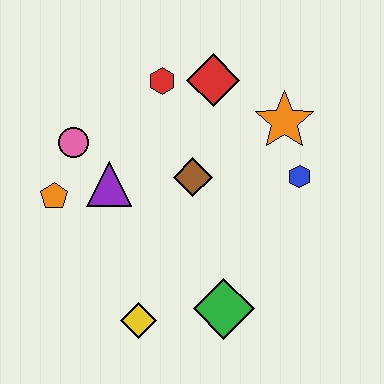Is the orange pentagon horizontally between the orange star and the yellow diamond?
No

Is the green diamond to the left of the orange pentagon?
No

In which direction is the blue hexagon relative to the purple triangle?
The blue hexagon is to the right of the purple triangle.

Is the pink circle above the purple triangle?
Yes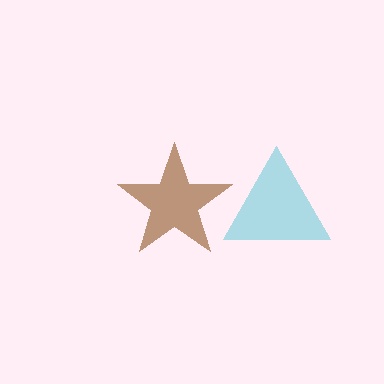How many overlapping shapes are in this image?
There are 2 overlapping shapes in the image.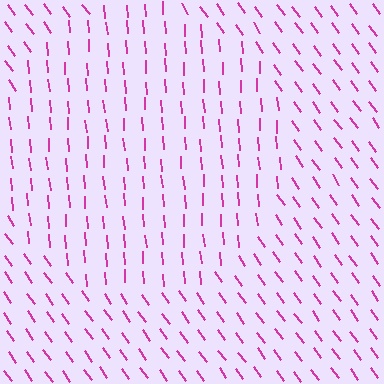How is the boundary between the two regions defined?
The boundary is defined purely by a change in line orientation (approximately 31 degrees difference). All lines are the same color and thickness.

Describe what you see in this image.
The image is filled with small magenta line segments. A circle region in the image has lines oriented differently from the surrounding lines, creating a visible texture boundary.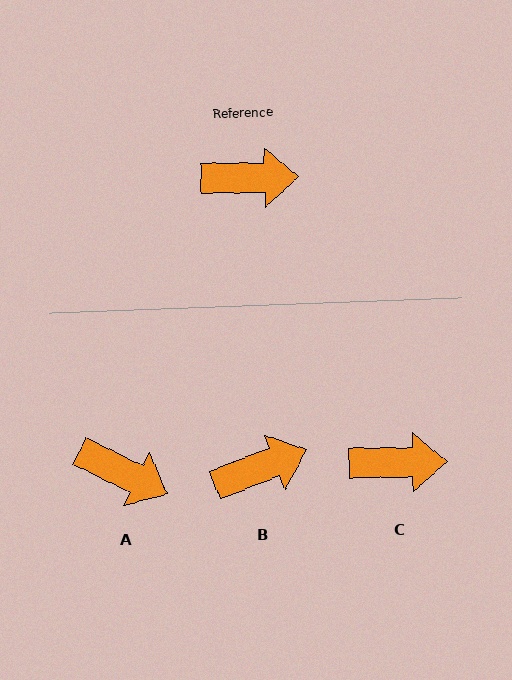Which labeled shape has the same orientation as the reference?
C.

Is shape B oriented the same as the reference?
No, it is off by about 20 degrees.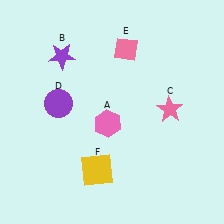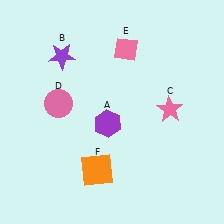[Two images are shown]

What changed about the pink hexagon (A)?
In Image 1, A is pink. In Image 2, it changed to purple.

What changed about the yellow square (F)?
In Image 1, F is yellow. In Image 2, it changed to orange.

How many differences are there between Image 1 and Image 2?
There are 3 differences between the two images.